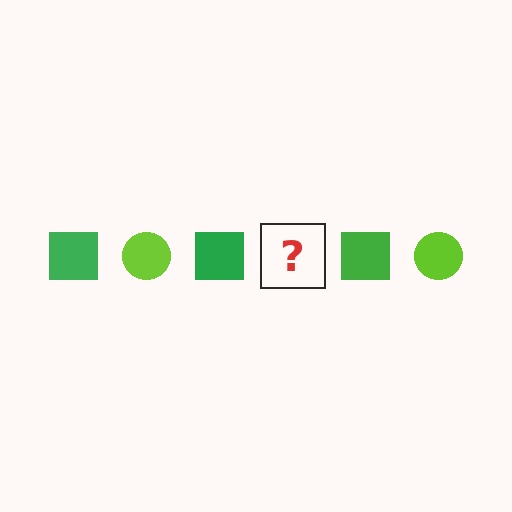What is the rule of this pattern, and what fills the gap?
The rule is that the pattern alternates between green square and lime circle. The gap should be filled with a lime circle.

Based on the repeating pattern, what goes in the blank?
The blank should be a lime circle.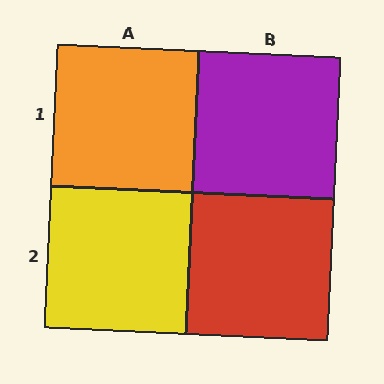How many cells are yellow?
1 cell is yellow.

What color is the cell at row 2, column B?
Red.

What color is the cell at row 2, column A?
Yellow.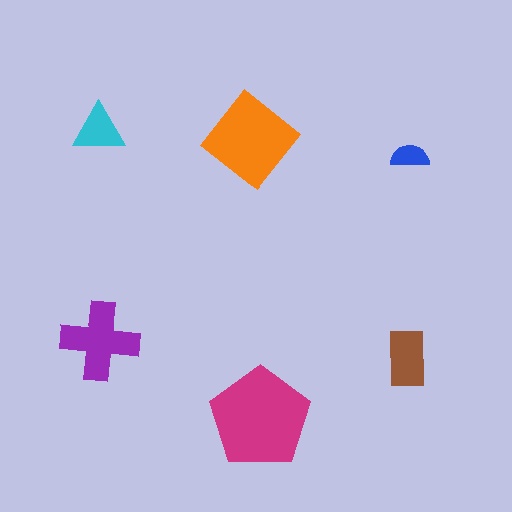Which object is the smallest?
The blue semicircle.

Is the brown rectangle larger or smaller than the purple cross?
Smaller.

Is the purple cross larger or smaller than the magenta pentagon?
Smaller.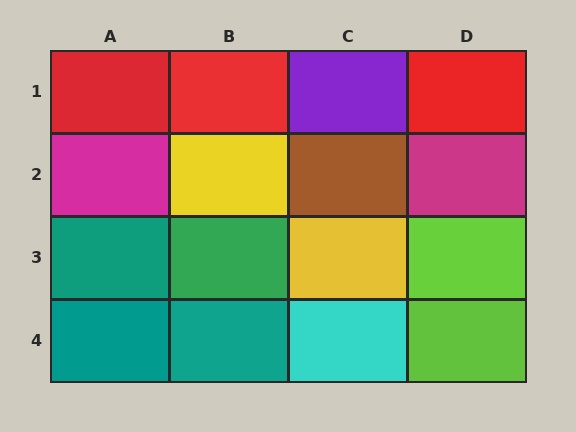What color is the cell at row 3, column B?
Green.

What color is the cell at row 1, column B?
Red.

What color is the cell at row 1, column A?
Red.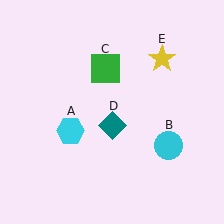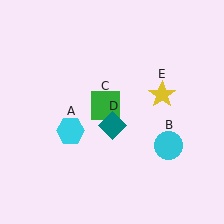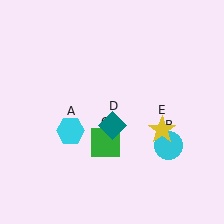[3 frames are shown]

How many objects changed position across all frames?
2 objects changed position: green square (object C), yellow star (object E).